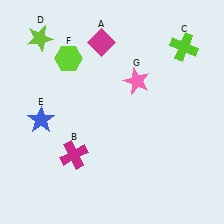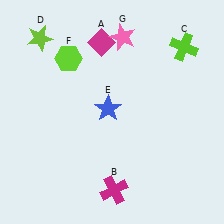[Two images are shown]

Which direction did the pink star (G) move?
The pink star (G) moved up.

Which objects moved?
The objects that moved are: the magenta cross (B), the blue star (E), the pink star (G).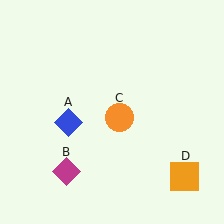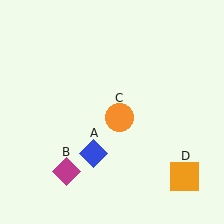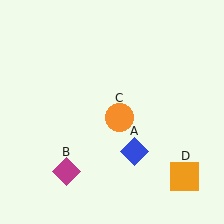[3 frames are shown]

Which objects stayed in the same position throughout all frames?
Magenta diamond (object B) and orange circle (object C) and orange square (object D) remained stationary.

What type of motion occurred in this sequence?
The blue diamond (object A) rotated counterclockwise around the center of the scene.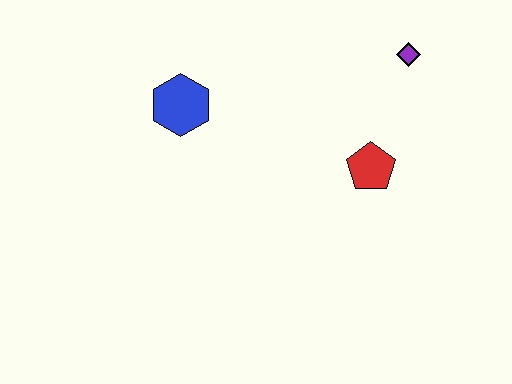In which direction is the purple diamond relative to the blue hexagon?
The purple diamond is to the right of the blue hexagon.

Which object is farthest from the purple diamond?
The blue hexagon is farthest from the purple diamond.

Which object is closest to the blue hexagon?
The red pentagon is closest to the blue hexagon.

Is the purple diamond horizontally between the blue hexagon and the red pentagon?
No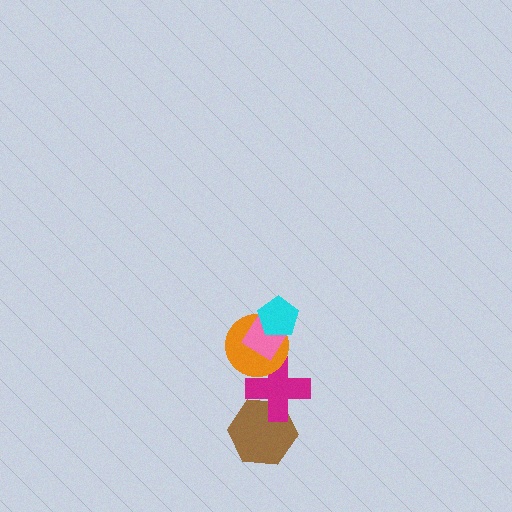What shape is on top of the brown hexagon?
The magenta cross is on top of the brown hexagon.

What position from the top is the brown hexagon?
The brown hexagon is 5th from the top.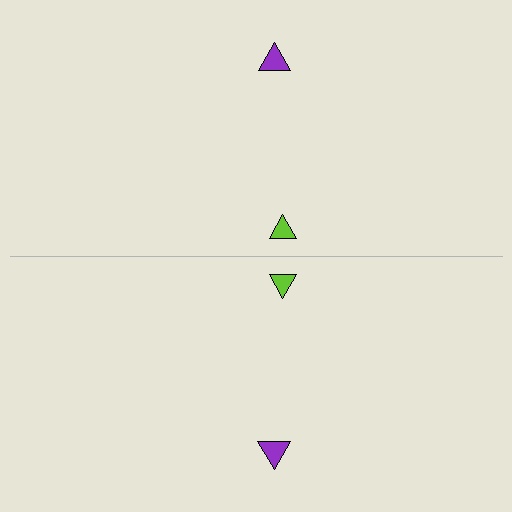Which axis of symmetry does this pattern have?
The pattern has a horizontal axis of symmetry running through the center of the image.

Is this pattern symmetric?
Yes, this pattern has bilateral (reflection) symmetry.